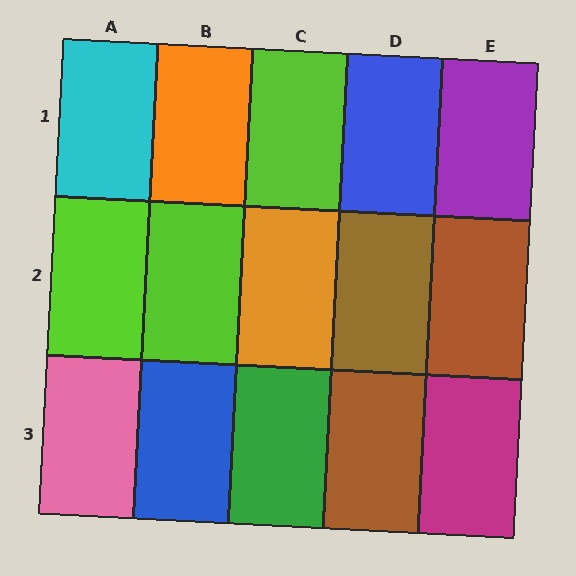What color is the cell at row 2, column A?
Lime.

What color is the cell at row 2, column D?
Brown.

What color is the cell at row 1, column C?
Lime.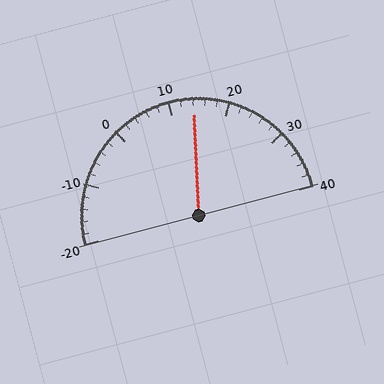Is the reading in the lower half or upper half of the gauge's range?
The reading is in the upper half of the range (-20 to 40).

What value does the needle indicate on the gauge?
The needle indicates approximately 14.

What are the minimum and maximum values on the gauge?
The gauge ranges from -20 to 40.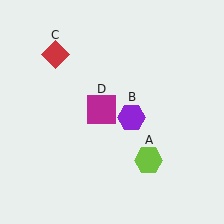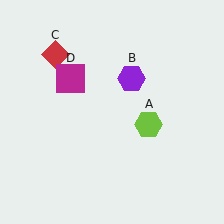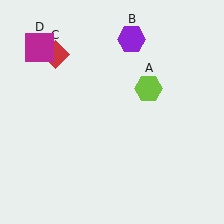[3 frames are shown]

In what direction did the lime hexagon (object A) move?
The lime hexagon (object A) moved up.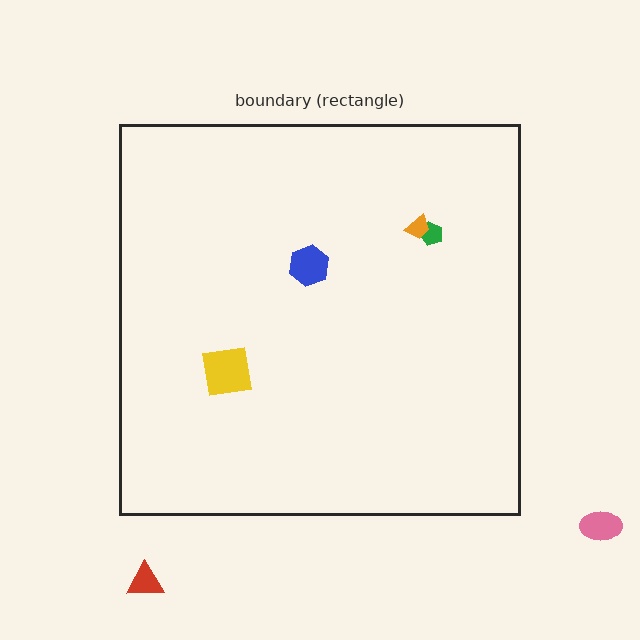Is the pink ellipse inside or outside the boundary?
Outside.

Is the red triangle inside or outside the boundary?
Outside.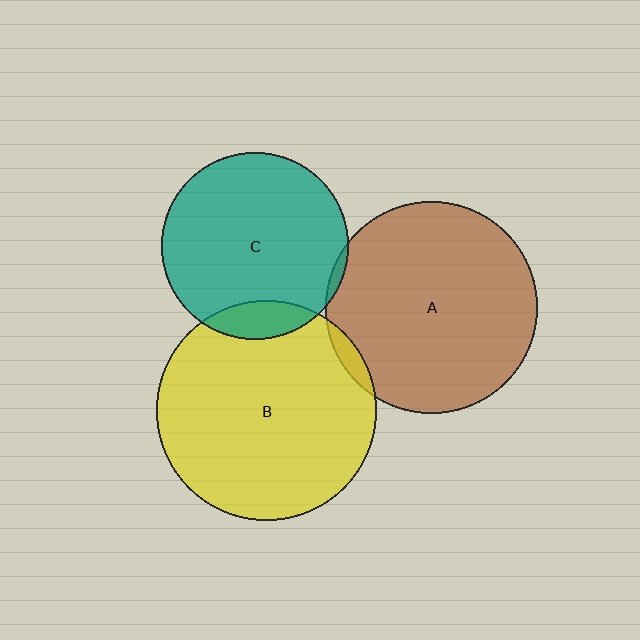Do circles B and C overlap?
Yes.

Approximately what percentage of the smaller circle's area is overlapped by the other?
Approximately 10%.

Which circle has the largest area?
Circle B (yellow).